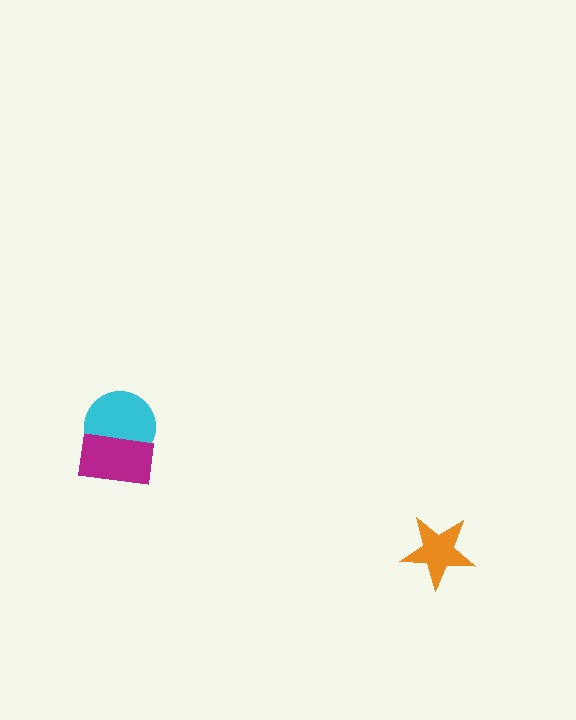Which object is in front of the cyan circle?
The magenta rectangle is in front of the cyan circle.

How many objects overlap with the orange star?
0 objects overlap with the orange star.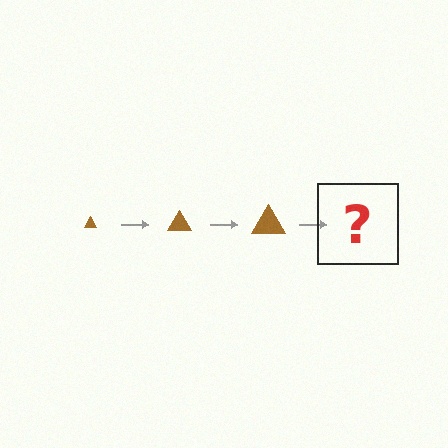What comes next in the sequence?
The next element should be a brown triangle, larger than the previous one.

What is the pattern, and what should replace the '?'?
The pattern is that the triangle gets progressively larger each step. The '?' should be a brown triangle, larger than the previous one.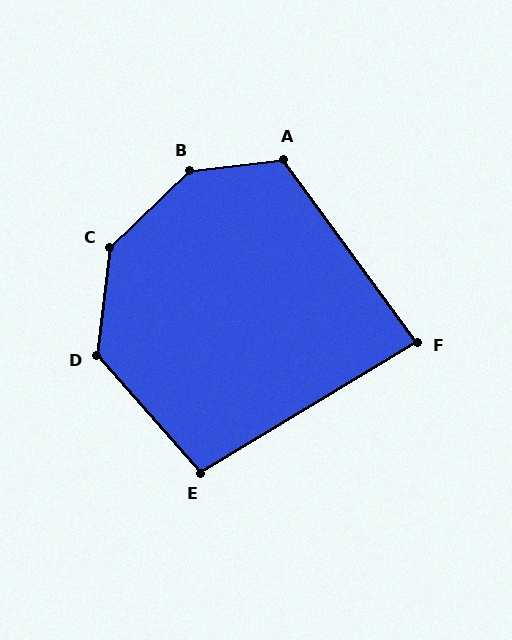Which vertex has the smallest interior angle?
F, at approximately 85 degrees.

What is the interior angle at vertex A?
Approximately 119 degrees (obtuse).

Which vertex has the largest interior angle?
B, at approximately 143 degrees.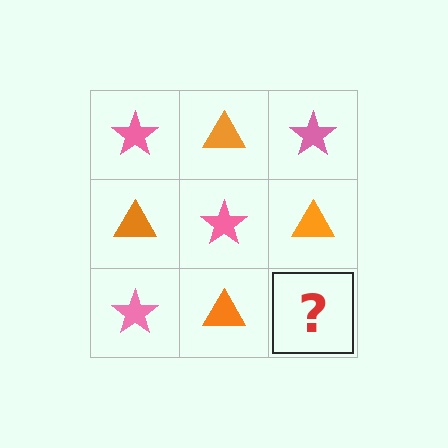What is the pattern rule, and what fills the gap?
The rule is that it alternates pink star and orange triangle in a checkerboard pattern. The gap should be filled with a pink star.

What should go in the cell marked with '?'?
The missing cell should contain a pink star.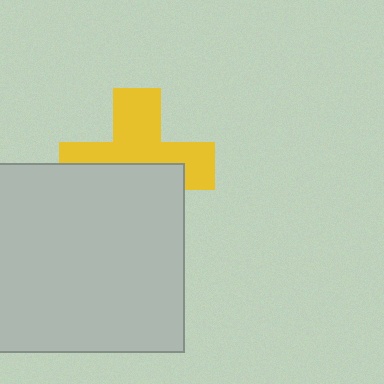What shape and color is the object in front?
The object in front is a light gray rectangle.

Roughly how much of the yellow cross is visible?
About half of it is visible (roughly 54%).